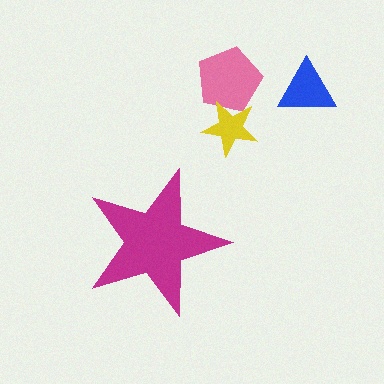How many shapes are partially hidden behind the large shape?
0 shapes are partially hidden.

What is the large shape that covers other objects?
A magenta star.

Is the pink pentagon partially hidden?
No, the pink pentagon is fully visible.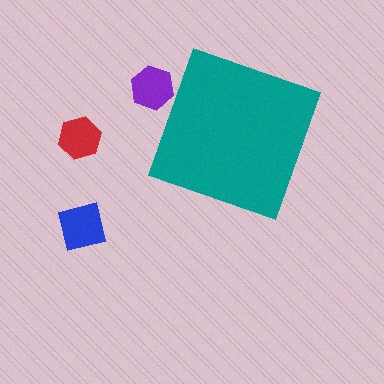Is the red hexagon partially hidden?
No, the red hexagon is fully visible.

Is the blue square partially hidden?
No, the blue square is fully visible.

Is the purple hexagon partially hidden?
Yes, the purple hexagon is partially hidden behind the teal diamond.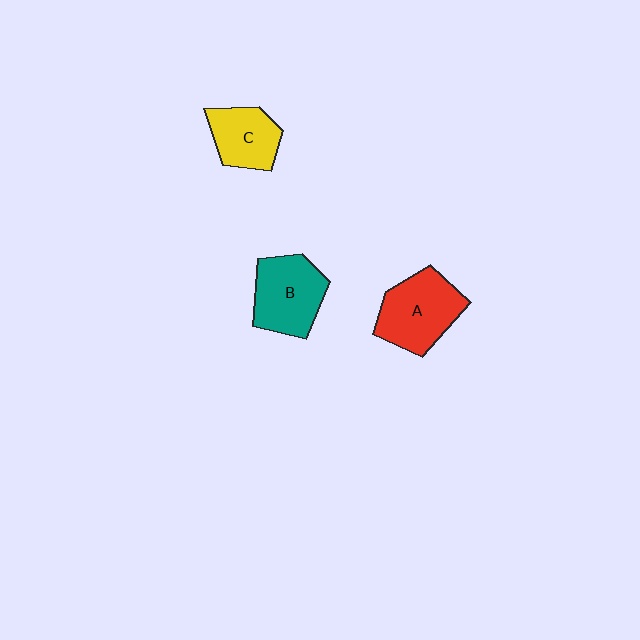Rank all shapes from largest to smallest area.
From largest to smallest: A (red), B (teal), C (yellow).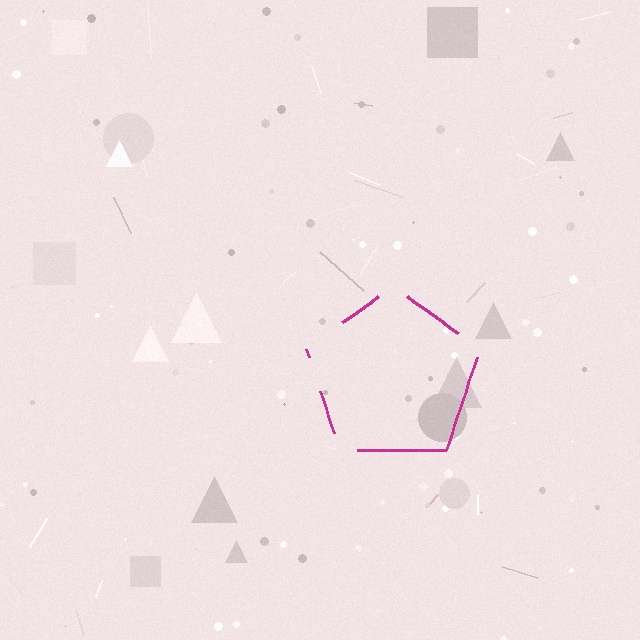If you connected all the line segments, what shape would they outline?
They would outline a pentagon.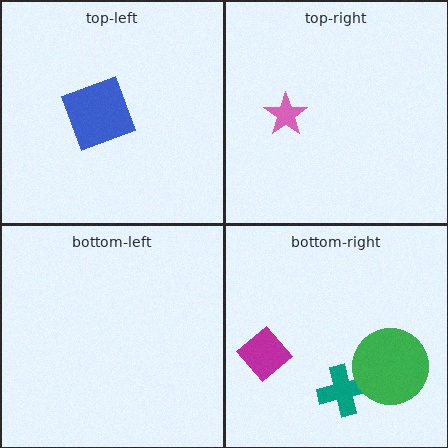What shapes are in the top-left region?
The blue square.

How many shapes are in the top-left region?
1.